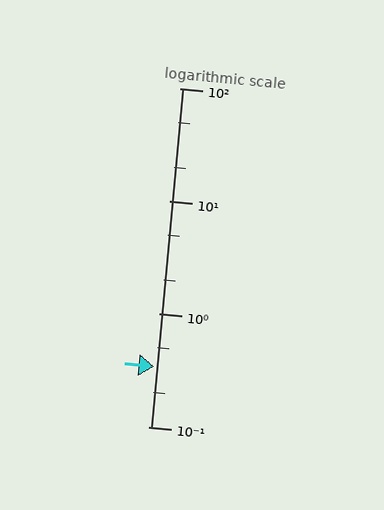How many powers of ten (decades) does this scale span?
The scale spans 3 decades, from 0.1 to 100.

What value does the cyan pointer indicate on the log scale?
The pointer indicates approximately 0.34.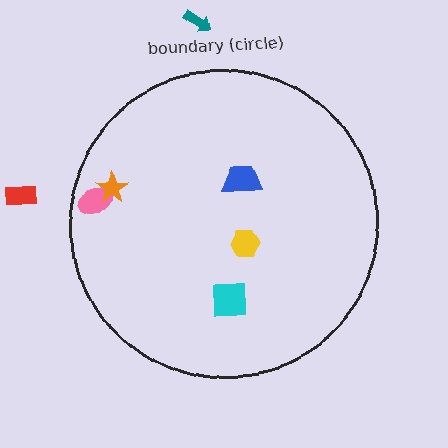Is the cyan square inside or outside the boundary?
Inside.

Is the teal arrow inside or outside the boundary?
Outside.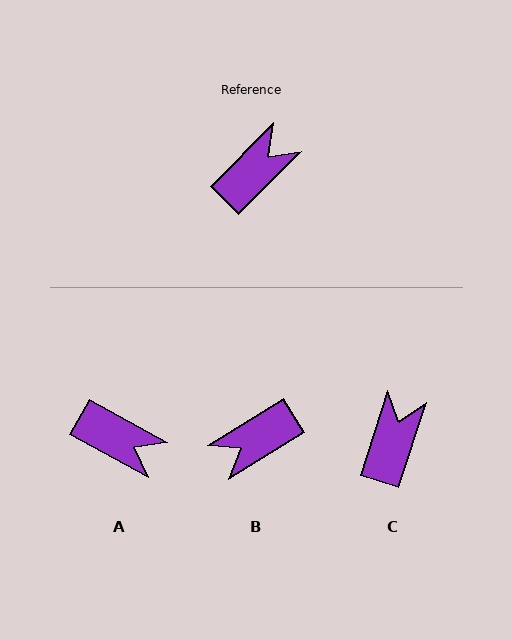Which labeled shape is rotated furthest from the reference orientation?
B, about 167 degrees away.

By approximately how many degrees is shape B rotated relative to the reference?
Approximately 167 degrees counter-clockwise.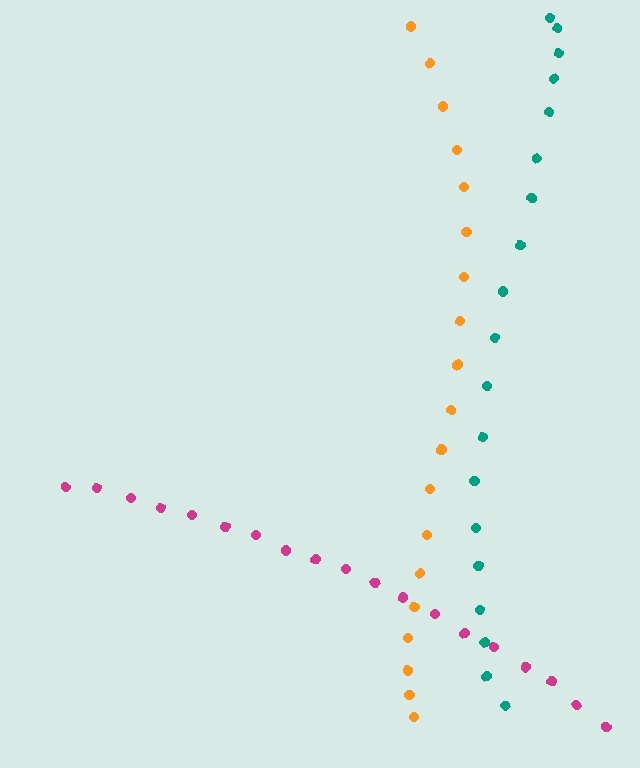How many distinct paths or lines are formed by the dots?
There are 3 distinct paths.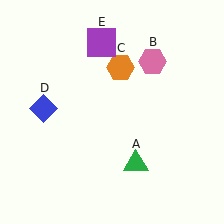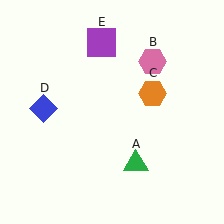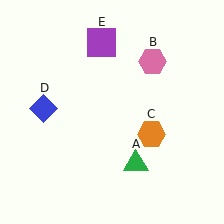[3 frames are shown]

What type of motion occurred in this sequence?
The orange hexagon (object C) rotated clockwise around the center of the scene.